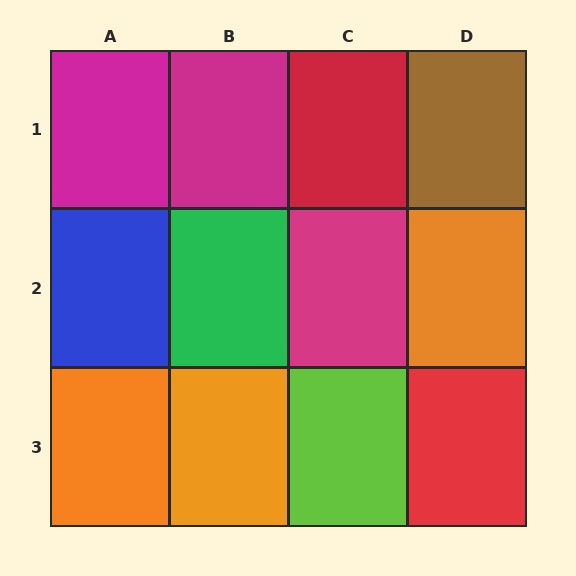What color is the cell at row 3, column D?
Red.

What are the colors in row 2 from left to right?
Blue, green, magenta, orange.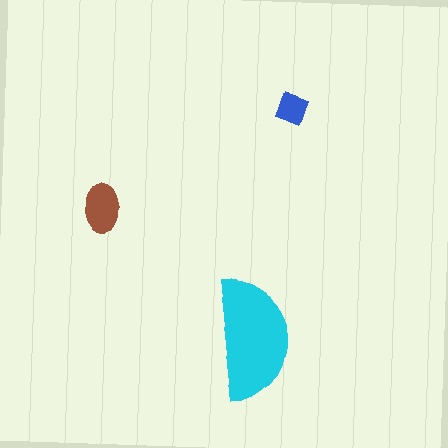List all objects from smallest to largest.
The blue diamond, the brown ellipse, the cyan semicircle.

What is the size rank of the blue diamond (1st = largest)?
3rd.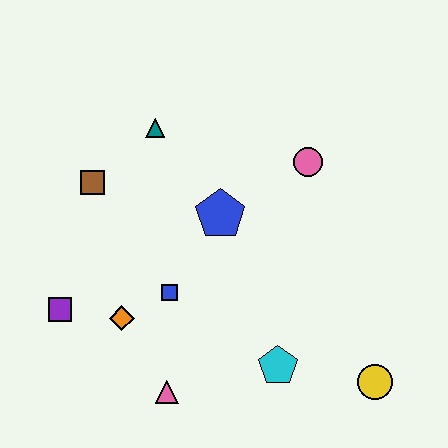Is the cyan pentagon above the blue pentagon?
No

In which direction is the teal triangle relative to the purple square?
The teal triangle is above the purple square.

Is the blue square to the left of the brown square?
No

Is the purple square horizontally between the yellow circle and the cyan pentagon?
No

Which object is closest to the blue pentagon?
The blue square is closest to the blue pentagon.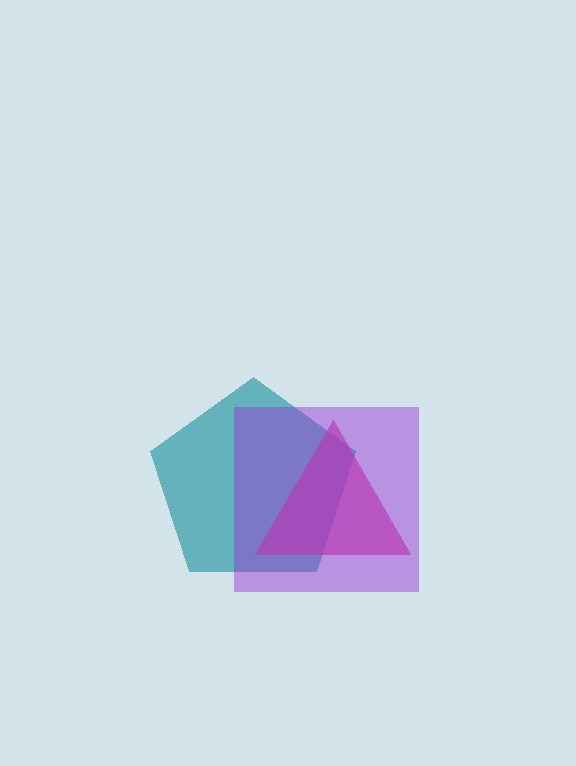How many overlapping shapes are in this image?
There are 3 overlapping shapes in the image.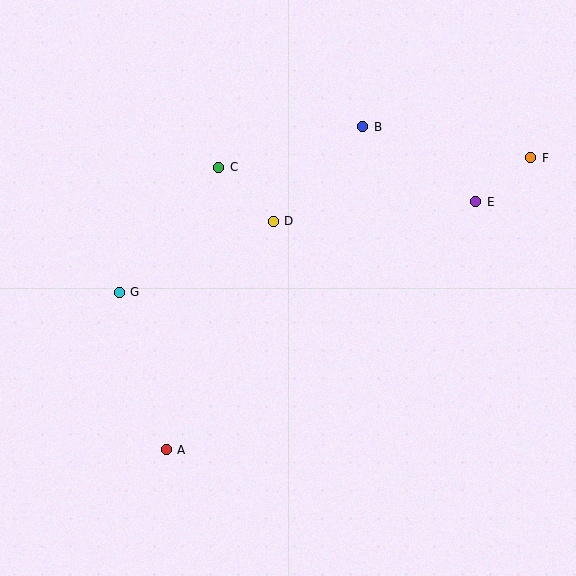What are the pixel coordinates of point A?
Point A is at (166, 450).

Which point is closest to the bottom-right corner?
Point E is closest to the bottom-right corner.